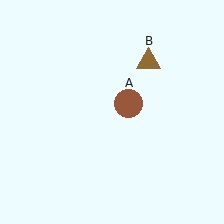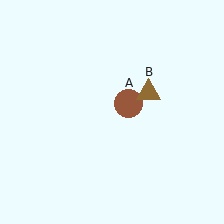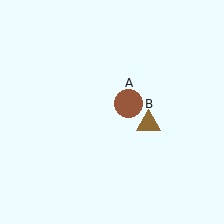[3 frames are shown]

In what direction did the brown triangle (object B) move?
The brown triangle (object B) moved down.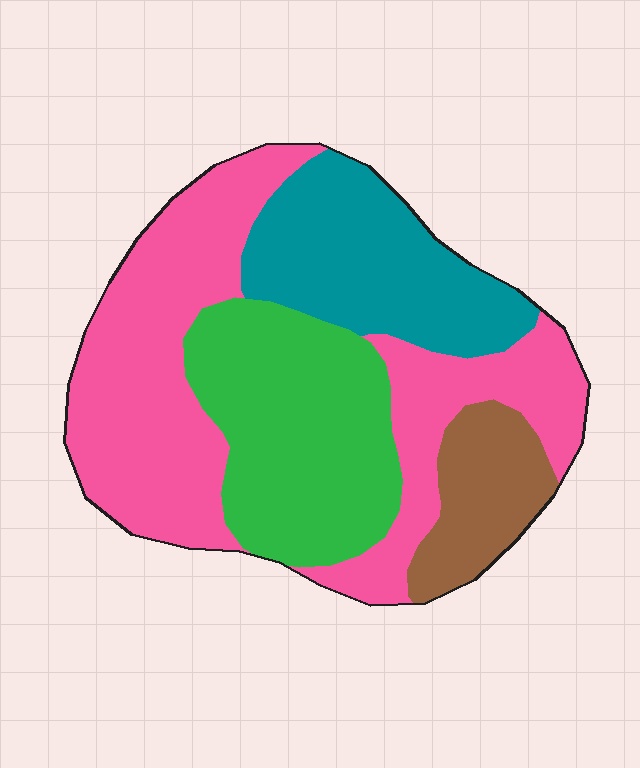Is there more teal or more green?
Green.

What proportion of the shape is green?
Green takes up about one quarter (1/4) of the shape.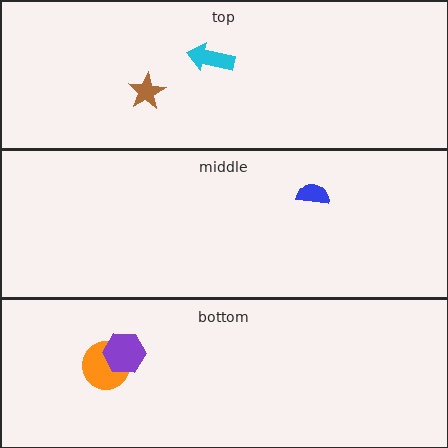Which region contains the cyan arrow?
The top region.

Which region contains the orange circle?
The bottom region.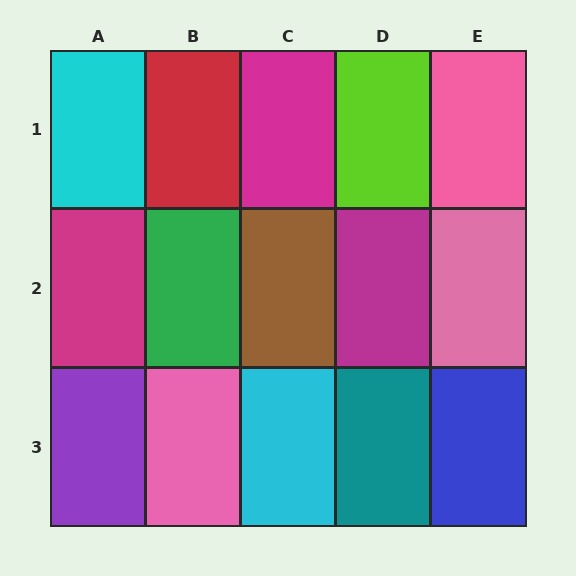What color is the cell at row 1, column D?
Lime.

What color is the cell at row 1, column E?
Pink.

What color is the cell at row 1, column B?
Red.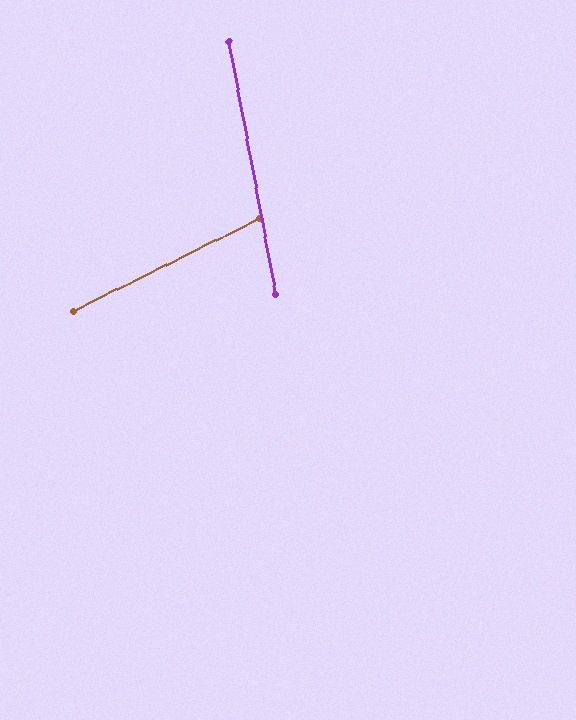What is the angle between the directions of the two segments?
Approximately 74 degrees.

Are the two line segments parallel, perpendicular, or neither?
Neither parallel nor perpendicular — they differ by about 74°.